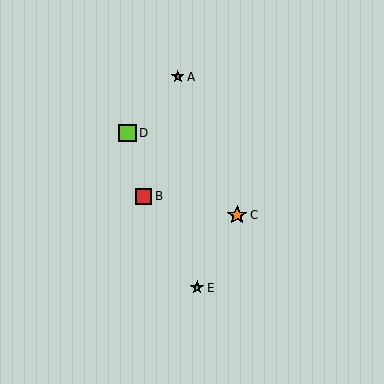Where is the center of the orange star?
The center of the orange star is at (237, 215).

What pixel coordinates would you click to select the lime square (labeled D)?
Click at (127, 133) to select the lime square D.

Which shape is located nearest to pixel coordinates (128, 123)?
The lime square (labeled D) at (127, 133) is nearest to that location.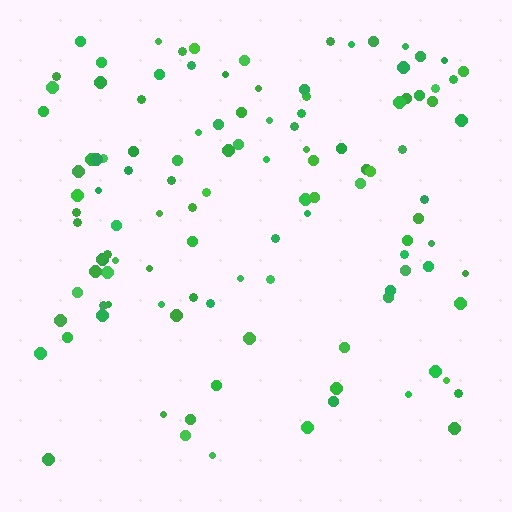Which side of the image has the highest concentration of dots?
The top.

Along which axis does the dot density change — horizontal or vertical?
Vertical.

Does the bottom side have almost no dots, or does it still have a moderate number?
Still a moderate number, just noticeably fewer than the top.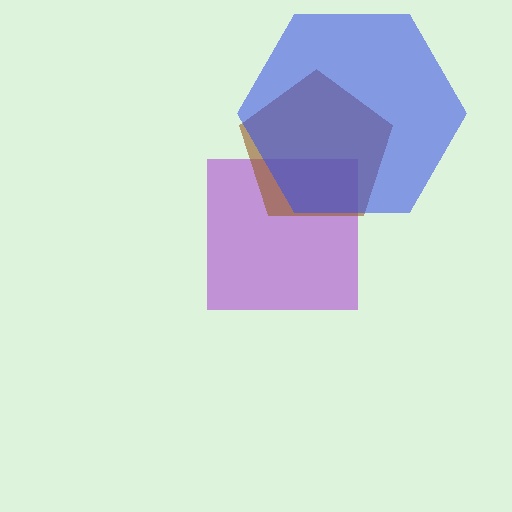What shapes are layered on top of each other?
The layered shapes are: a purple square, a brown pentagon, a blue hexagon.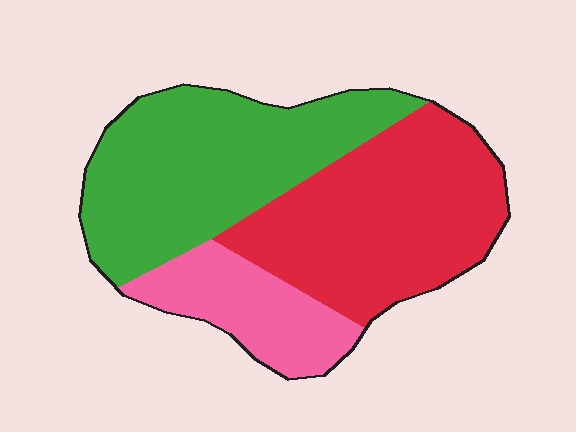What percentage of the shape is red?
Red covers 41% of the shape.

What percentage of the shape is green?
Green covers roughly 40% of the shape.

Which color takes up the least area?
Pink, at roughly 20%.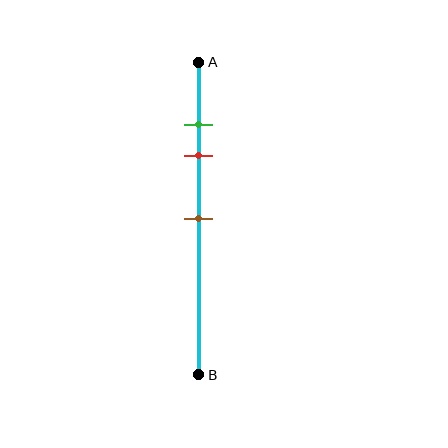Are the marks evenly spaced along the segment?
No, the marks are not evenly spaced.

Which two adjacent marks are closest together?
The green and red marks are the closest adjacent pair.